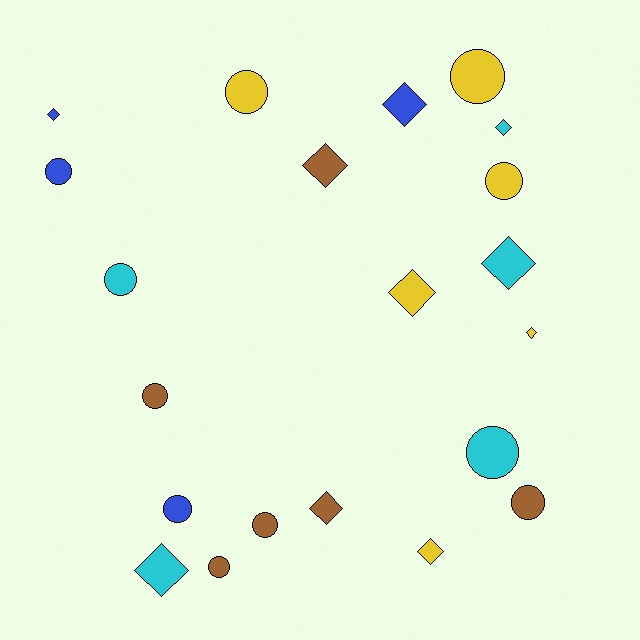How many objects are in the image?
There are 21 objects.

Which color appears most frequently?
Yellow, with 6 objects.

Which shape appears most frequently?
Circle, with 11 objects.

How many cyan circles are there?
There are 2 cyan circles.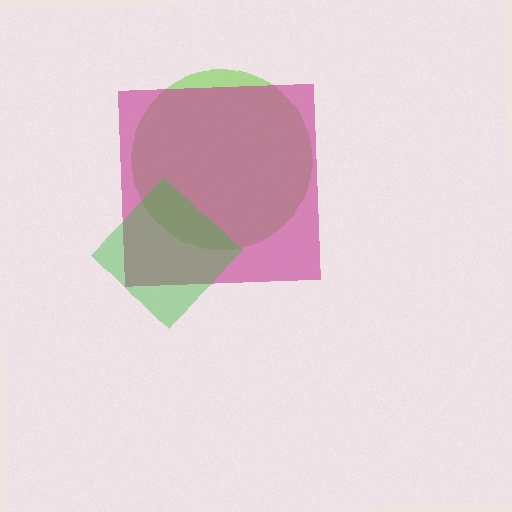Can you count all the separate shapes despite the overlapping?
Yes, there are 3 separate shapes.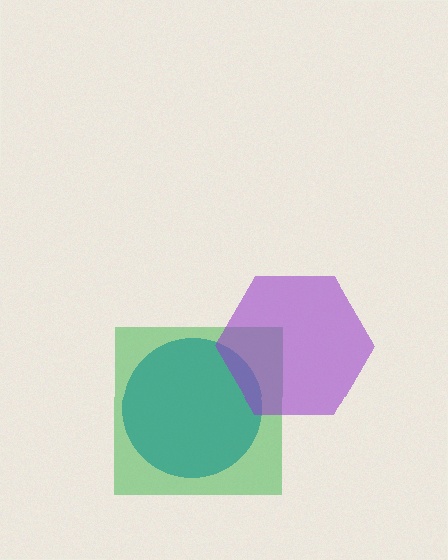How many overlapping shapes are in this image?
There are 3 overlapping shapes in the image.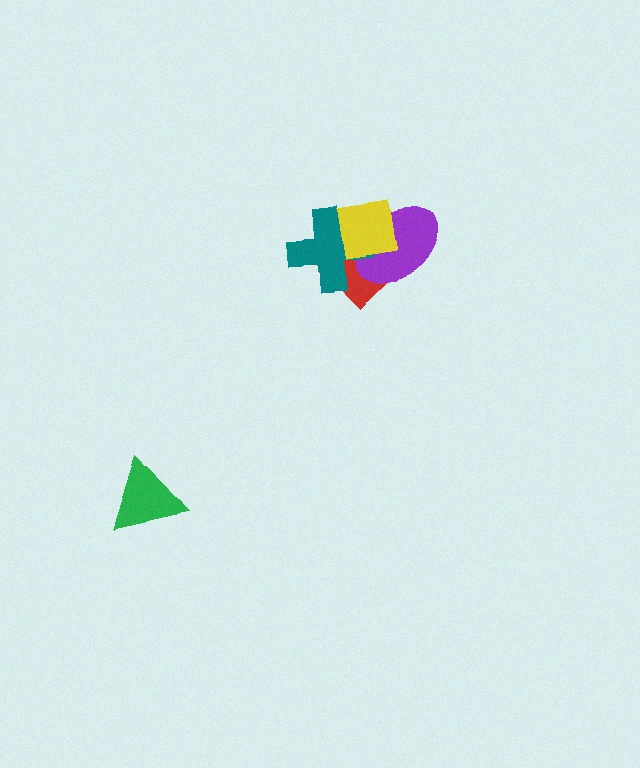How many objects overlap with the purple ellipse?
3 objects overlap with the purple ellipse.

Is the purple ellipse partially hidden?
Yes, it is partially covered by another shape.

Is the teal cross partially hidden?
Yes, it is partially covered by another shape.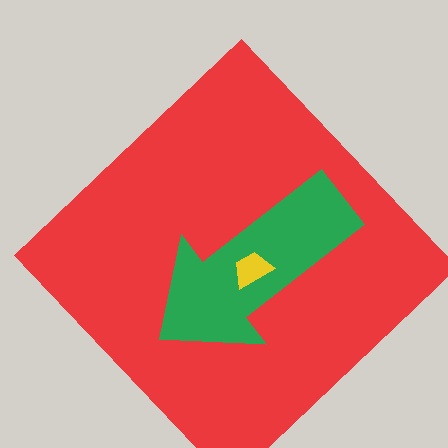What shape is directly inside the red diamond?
The green arrow.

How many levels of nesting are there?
3.